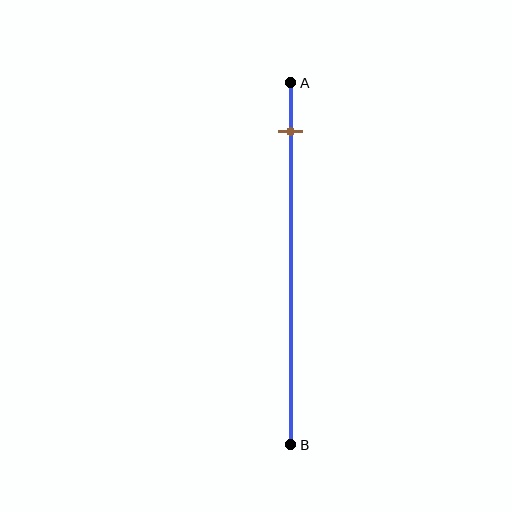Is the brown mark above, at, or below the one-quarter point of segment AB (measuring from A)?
The brown mark is above the one-quarter point of segment AB.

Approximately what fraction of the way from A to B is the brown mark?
The brown mark is approximately 15% of the way from A to B.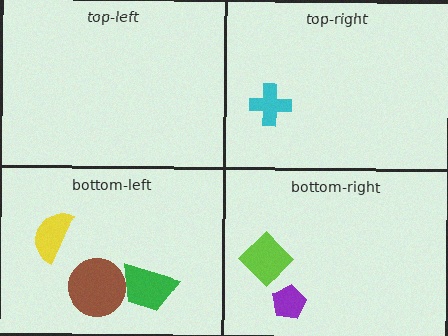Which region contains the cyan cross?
The top-right region.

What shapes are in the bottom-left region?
The brown circle, the green trapezoid, the yellow semicircle.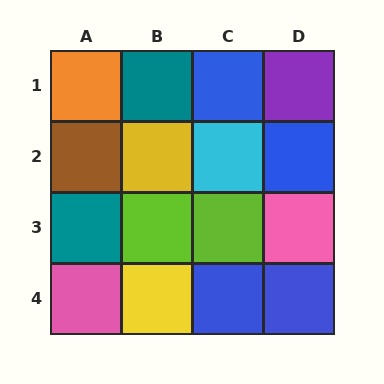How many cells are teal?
2 cells are teal.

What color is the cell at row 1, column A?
Orange.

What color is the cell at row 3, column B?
Lime.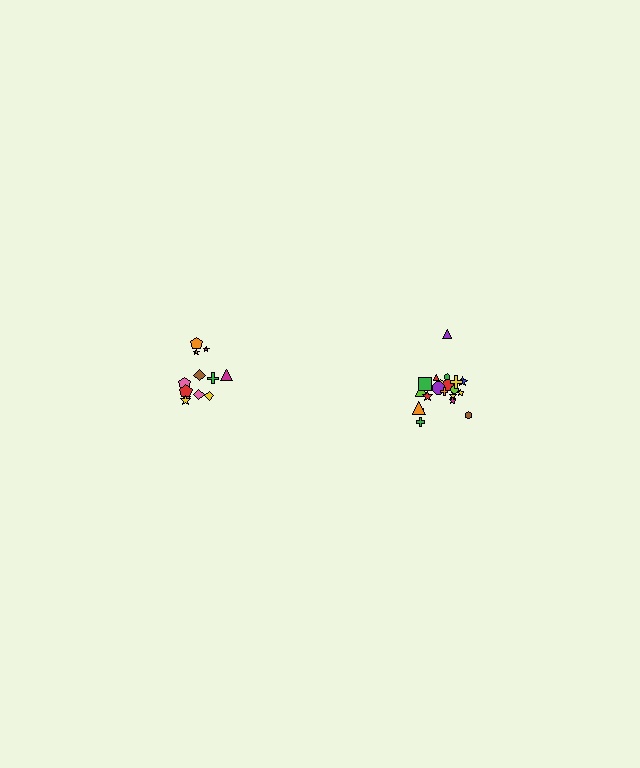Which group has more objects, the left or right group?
The right group.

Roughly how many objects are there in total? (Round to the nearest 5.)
Roughly 35 objects in total.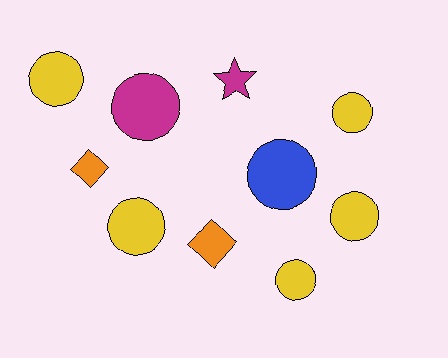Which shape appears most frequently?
Circle, with 7 objects.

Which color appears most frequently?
Yellow, with 5 objects.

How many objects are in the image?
There are 10 objects.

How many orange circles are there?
There are no orange circles.